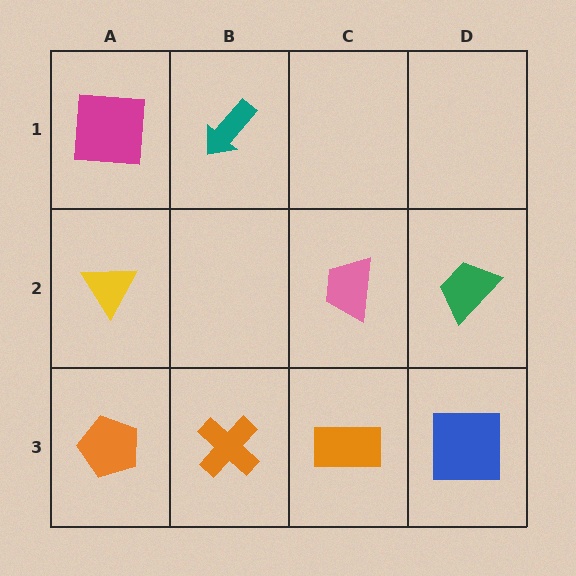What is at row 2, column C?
A pink trapezoid.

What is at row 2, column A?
A yellow triangle.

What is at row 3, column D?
A blue square.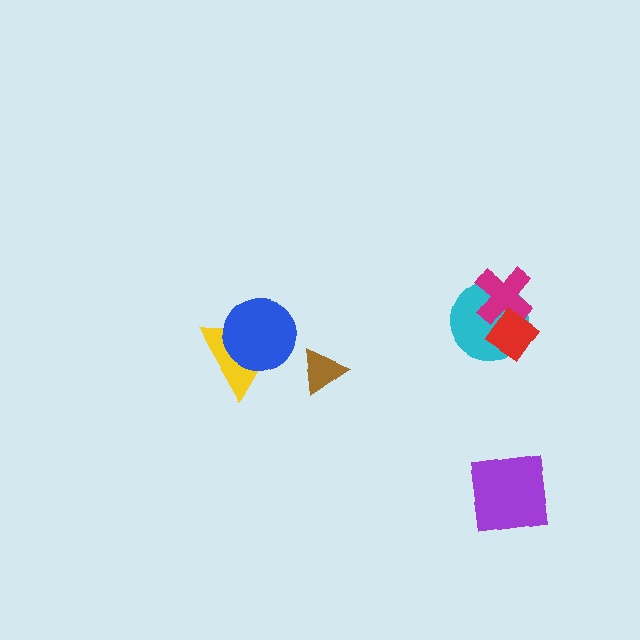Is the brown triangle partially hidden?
No, no other shape covers it.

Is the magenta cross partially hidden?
Yes, it is partially covered by another shape.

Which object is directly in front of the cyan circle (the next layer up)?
The magenta cross is directly in front of the cyan circle.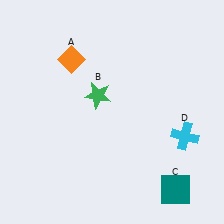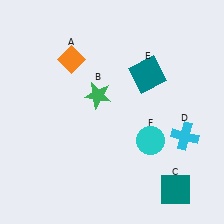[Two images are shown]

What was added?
A teal square (E), a cyan circle (F) were added in Image 2.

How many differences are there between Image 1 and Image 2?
There are 2 differences between the two images.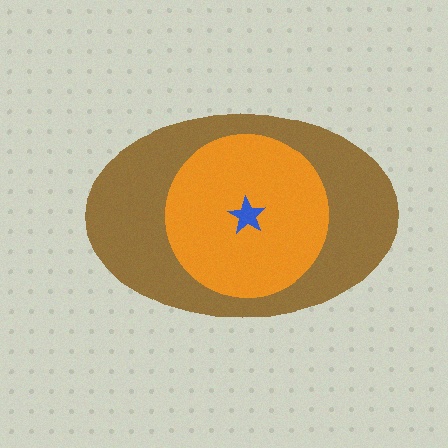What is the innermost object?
The blue star.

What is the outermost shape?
The brown ellipse.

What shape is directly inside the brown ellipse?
The orange circle.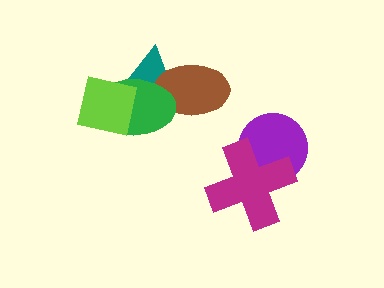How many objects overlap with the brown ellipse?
2 objects overlap with the brown ellipse.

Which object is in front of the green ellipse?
The lime square is in front of the green ellipse.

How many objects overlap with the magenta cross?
1 object overlaps with the magenta cross.